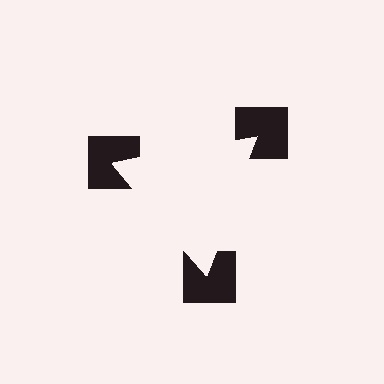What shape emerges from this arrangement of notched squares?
An illusory triangle — its edges are inferred from the aligned wedge cuts in the notched squares, not physically drawn.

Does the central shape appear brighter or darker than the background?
It typically appears slightly brighter than the background, even though no actual brightness change is drawn.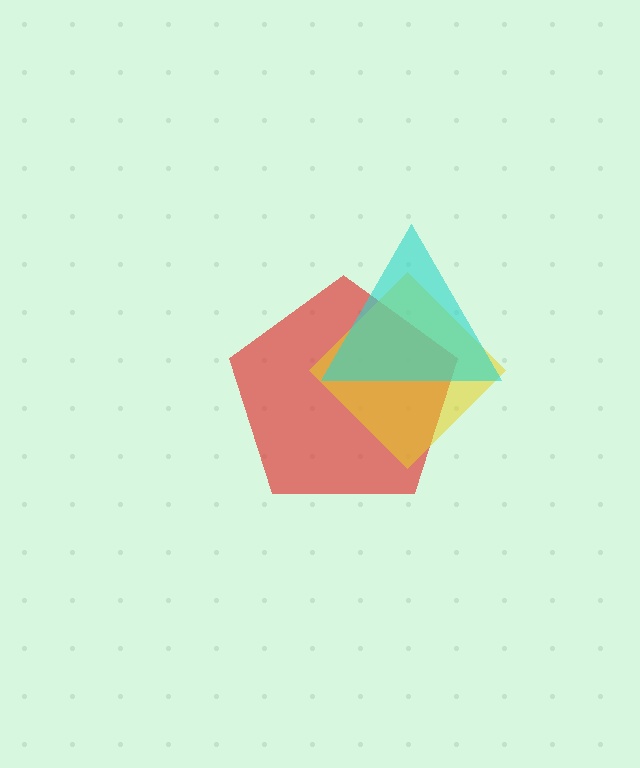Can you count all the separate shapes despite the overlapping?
Yes, there are 3 separate shapes.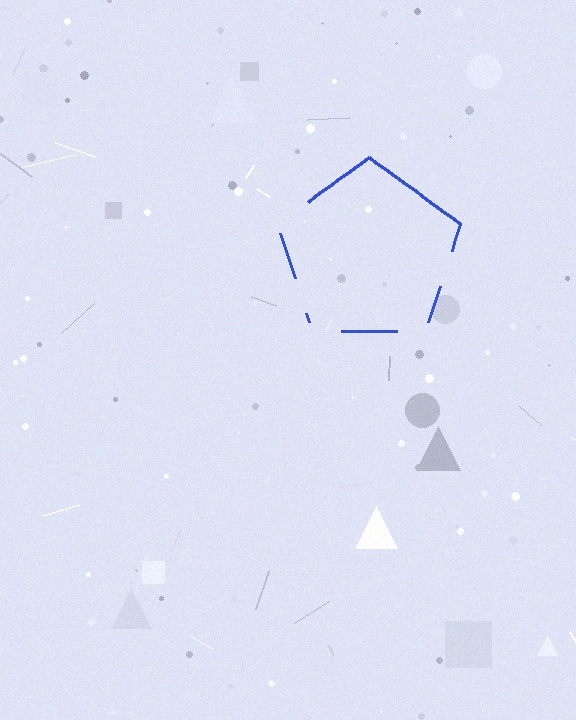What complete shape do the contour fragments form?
The contour fragments form a pentagon.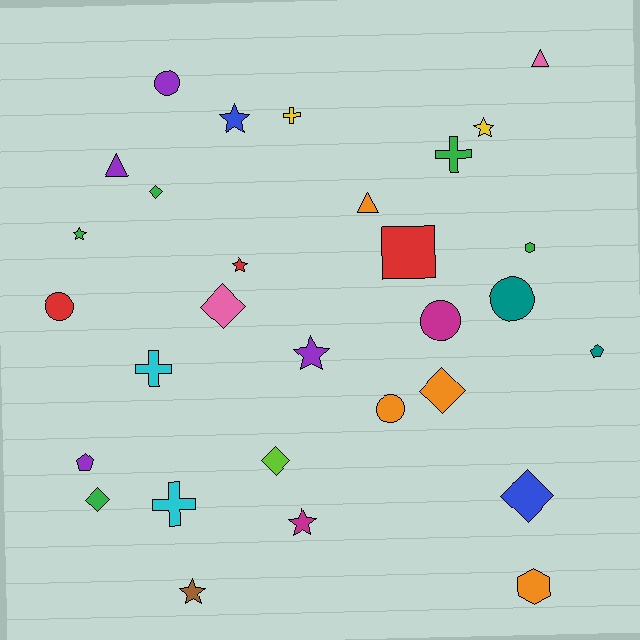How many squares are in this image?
There is 1 square.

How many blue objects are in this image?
There are 2 blue objects.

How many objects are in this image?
There are 30 objects.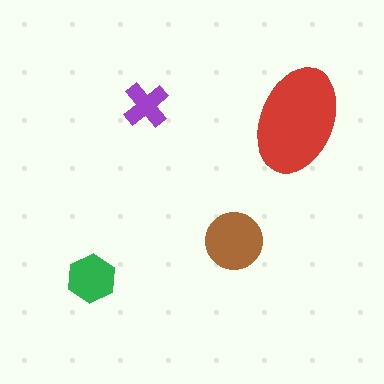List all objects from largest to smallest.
The red ellipse, the brown circle, the green hexagon, the purple cross.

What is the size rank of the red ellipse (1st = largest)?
1st.